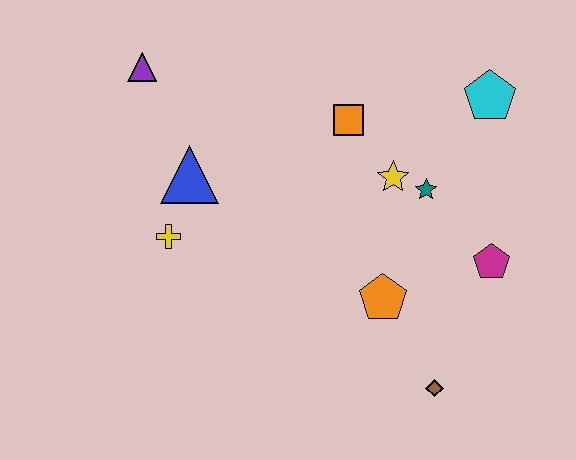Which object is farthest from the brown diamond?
The purple triangle is farthest from the brown diamond.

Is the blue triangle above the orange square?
No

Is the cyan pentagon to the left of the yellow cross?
No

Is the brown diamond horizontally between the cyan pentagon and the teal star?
Yes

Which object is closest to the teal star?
The yellow star is closest to the teal star.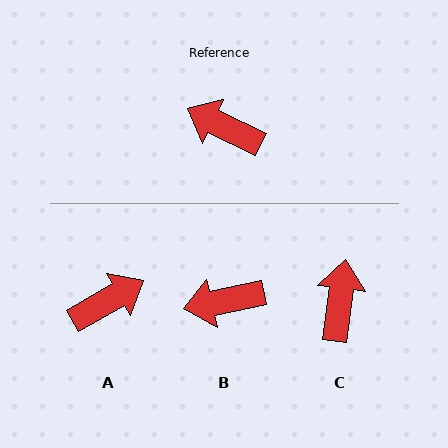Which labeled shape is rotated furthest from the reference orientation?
A, about 125 degrees away.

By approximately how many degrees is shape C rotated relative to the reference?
Approximately 72 degrees clockwise.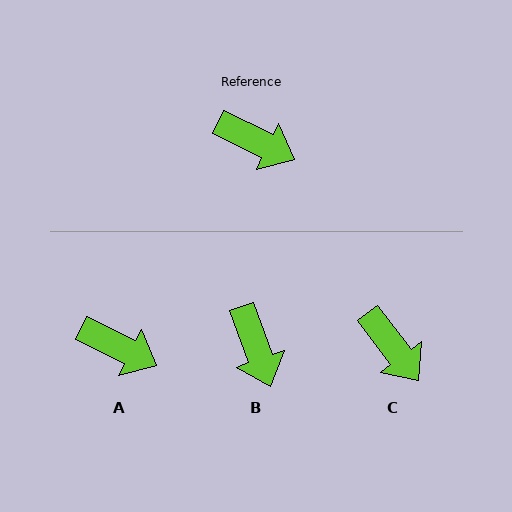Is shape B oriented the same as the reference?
No, it is off by about 44 degrees.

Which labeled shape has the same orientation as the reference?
A.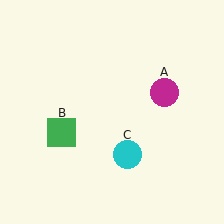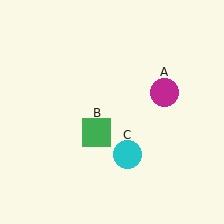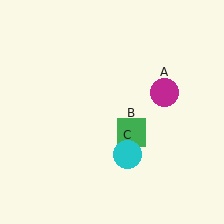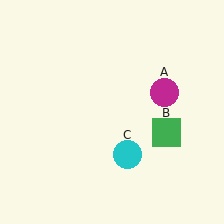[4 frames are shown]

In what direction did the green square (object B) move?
The green square (object B) moved right.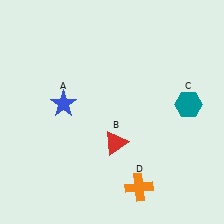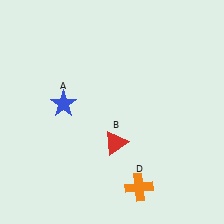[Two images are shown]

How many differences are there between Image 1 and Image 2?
There is 1 difference between the two images.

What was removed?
The teal hexagon (C) was removed in Image 2.